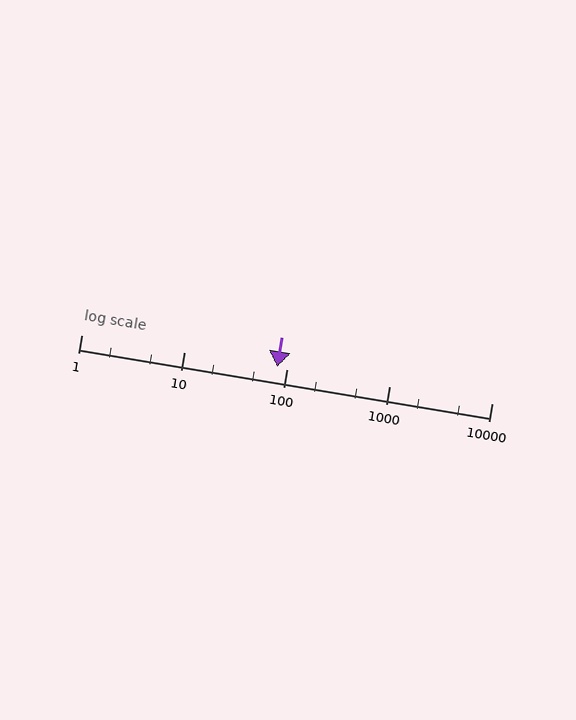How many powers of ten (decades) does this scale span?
The scale spans 4 decades, from 1 to 10000.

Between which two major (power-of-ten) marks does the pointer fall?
The pointer is between 10 and 100.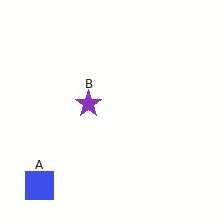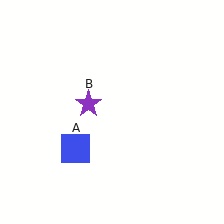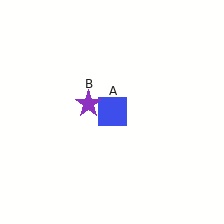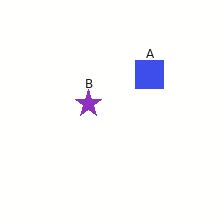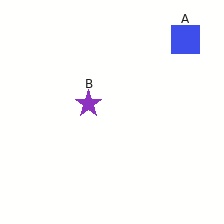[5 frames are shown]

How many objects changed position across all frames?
1 object changed position: blue square (object A).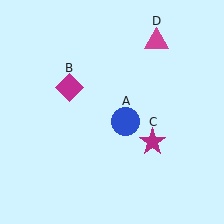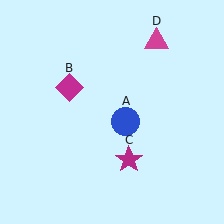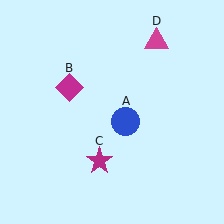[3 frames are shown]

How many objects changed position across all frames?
1 object changed position: magenta star (object C).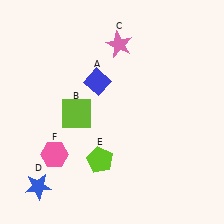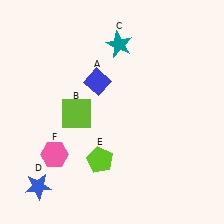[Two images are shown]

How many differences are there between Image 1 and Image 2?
There is 1 difference between the two images.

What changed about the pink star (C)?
In Image 1, C is pink. In Image 2, it changed to teal.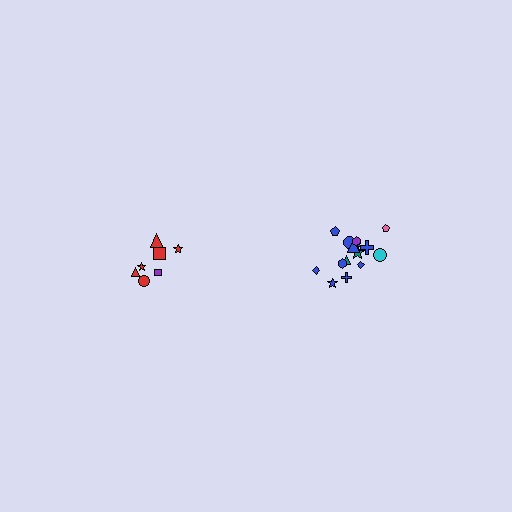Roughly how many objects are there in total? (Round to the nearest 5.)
Roughly 20 objects in total.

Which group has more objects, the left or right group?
The right group.